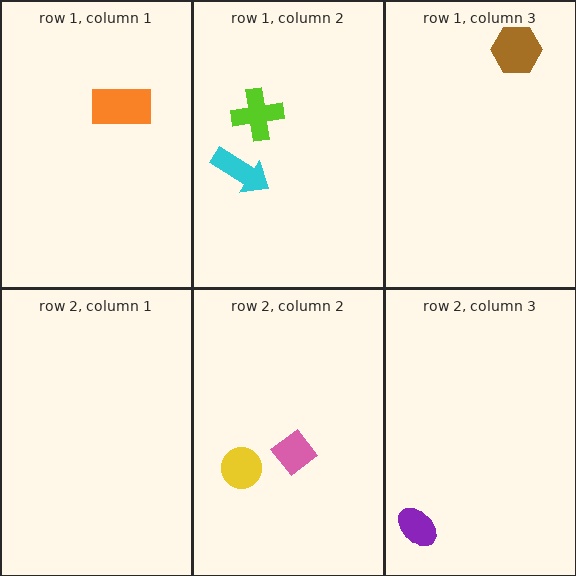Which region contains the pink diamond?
The row 2, column 2 region.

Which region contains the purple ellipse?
The row 2, column 3 region.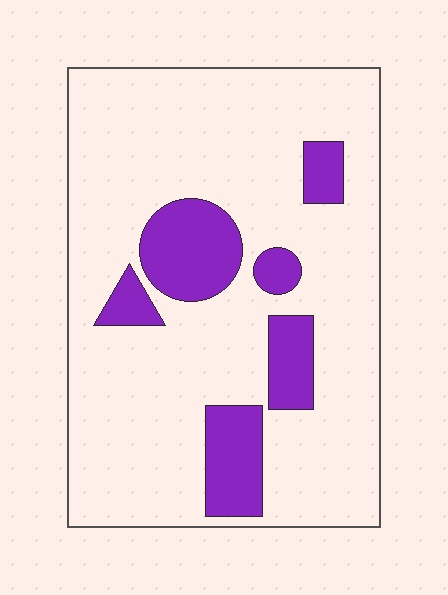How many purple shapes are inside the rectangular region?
6.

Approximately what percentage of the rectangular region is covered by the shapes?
Approximately 20%.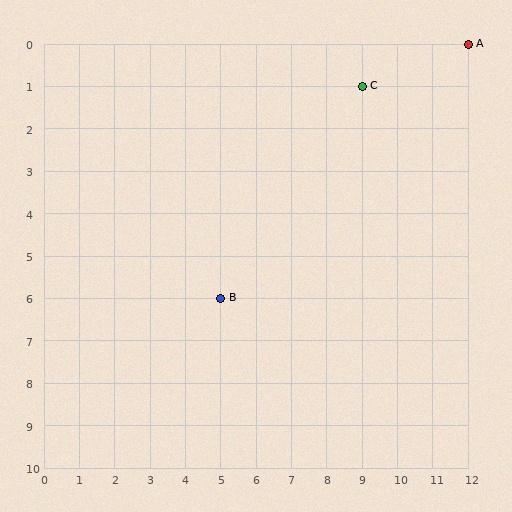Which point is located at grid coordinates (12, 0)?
Point A is at (12, 0).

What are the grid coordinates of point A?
Point A is at grid coordinates (12, 0).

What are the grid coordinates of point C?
Point C is at grid coordinates (9, 1).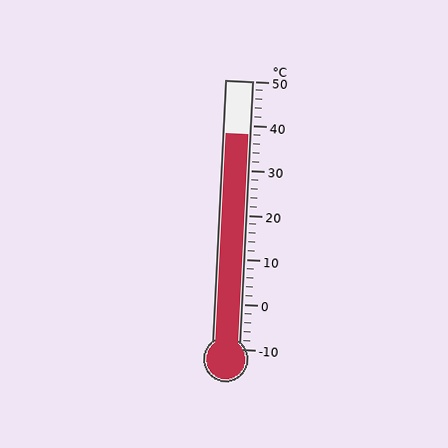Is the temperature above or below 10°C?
The temperature is above 10°C.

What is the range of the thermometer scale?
The thermometer scale ranges from -10°C to 50°C.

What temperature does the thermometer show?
The thermometer shows approximately 38°C.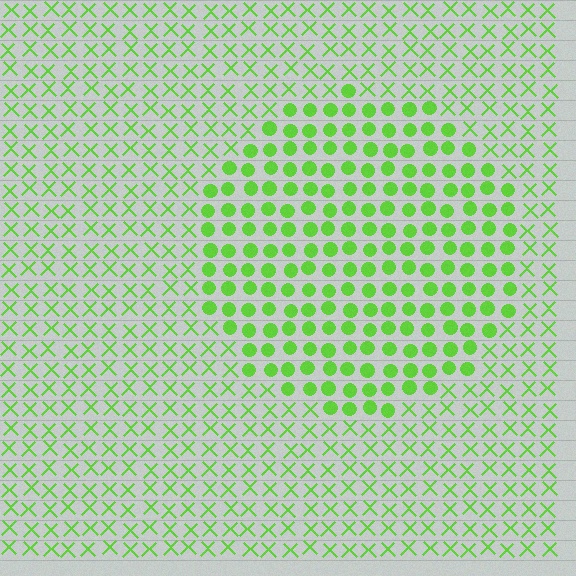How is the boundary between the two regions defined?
The boundary is defined by a change in element shape: circles inside vs. X marks outside. All elements share the same color and spacing.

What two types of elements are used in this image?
The image uses circles inside the circle region and X marks outside it.